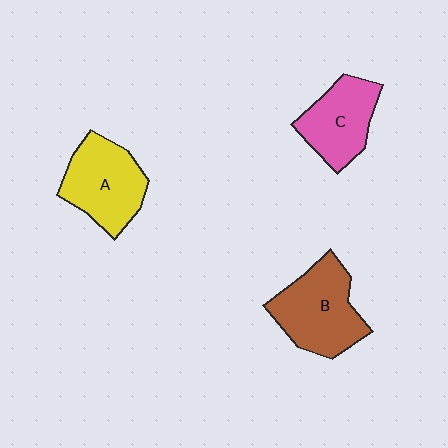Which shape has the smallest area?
Shape C (pink).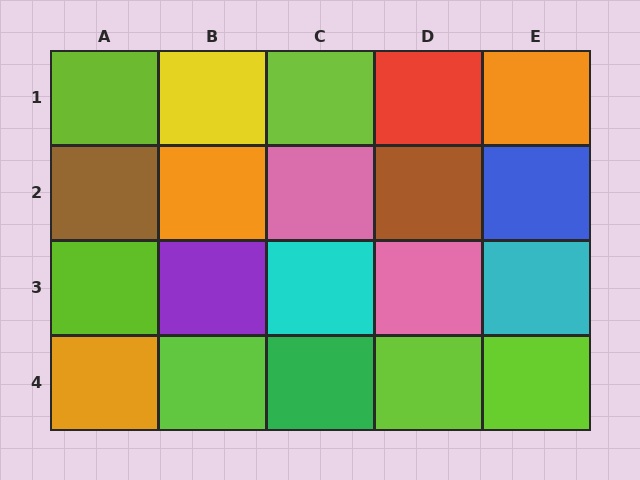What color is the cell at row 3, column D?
Pink.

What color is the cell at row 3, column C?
Cyan.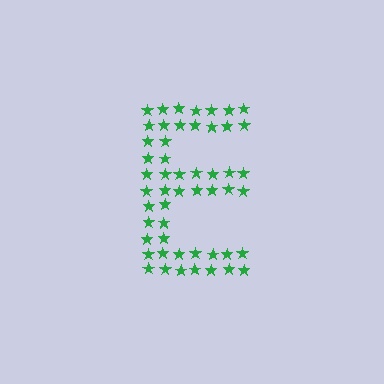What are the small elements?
The small elements are stars.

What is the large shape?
The large shape is the letter E.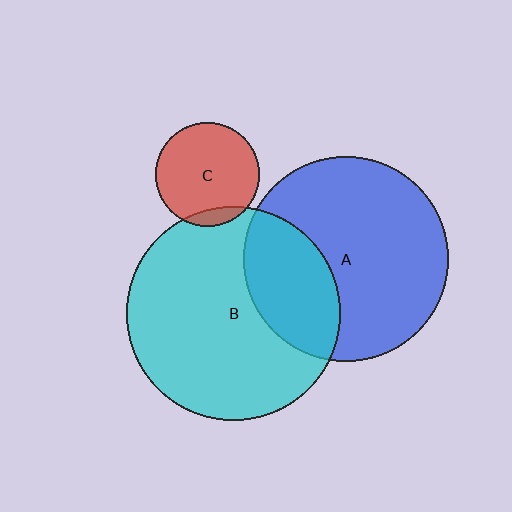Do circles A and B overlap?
Yes.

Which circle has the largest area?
Circle B (cyan).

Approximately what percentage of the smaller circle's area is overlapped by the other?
Approximately 30%.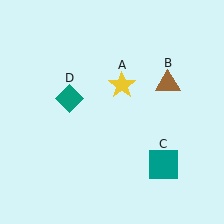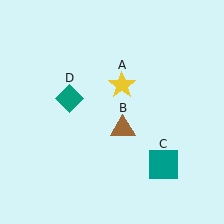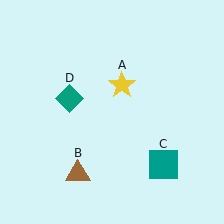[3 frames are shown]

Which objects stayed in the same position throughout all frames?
Yellow star (object A) and teal square (object C) and teal diamond (object D) remained stationary.